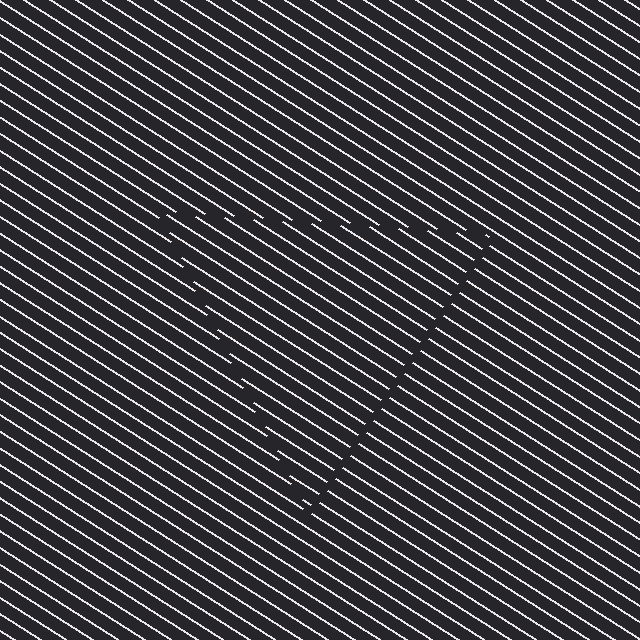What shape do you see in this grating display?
An illusory triangle. The interior of the shape contains the same grating, shifted by half a period — the contour is defined by the phase discontinuity where line-ends from the inner and outer gratings abut.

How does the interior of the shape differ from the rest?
The interior of the shape contains the same grating, shifted by half a period — the contour is defined by the phase discontinuity where line-ends from the inner and outer gratings abut.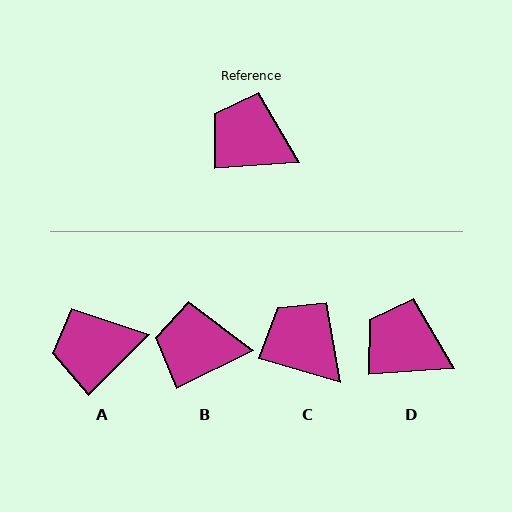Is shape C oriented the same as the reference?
No, it is off by about 20 degrees.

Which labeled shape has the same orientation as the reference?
D.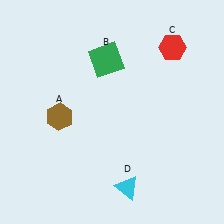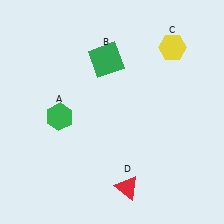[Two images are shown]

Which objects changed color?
A changed from brown to green. C changed from red to yellow. D changed from cyan to red.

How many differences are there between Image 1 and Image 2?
There are 3 differences between the two images.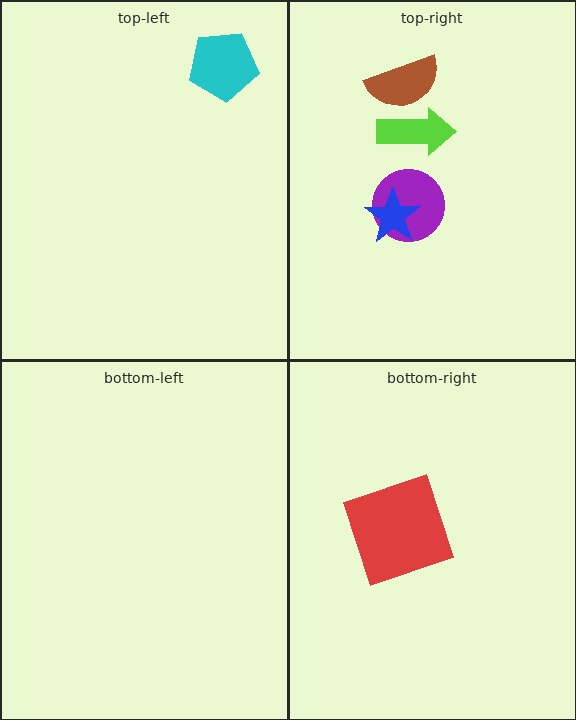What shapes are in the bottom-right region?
The red square.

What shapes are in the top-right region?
The brown semicircle, the lime arrow, the purple circle, the blue star.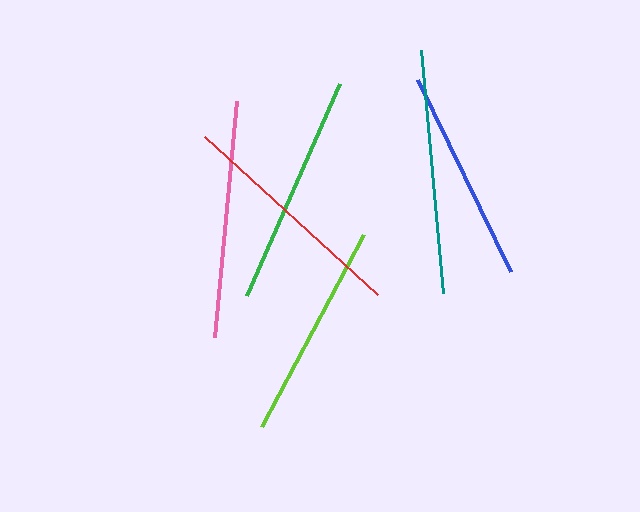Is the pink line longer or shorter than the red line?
The pink line is longer than the red line.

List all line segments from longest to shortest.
From longest to shortest: teal, pink, red, green, lime, blue.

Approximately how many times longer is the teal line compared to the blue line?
The teal line is approximately 1.1 times the length of the blue line.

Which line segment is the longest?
The teal line is the longest at approximately 244 pixels.